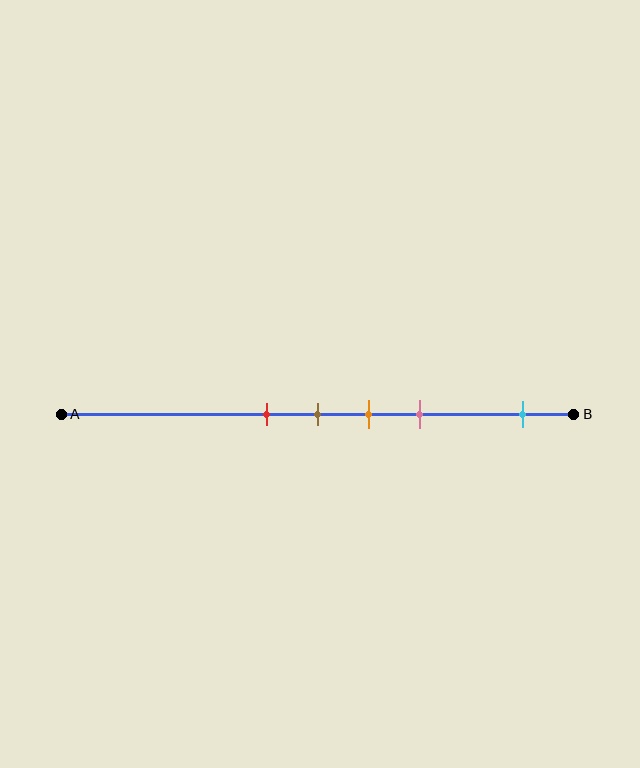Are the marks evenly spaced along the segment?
No, the marks are not evenly spaced.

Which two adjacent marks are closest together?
The red and brown marks are the closest adjacent pair.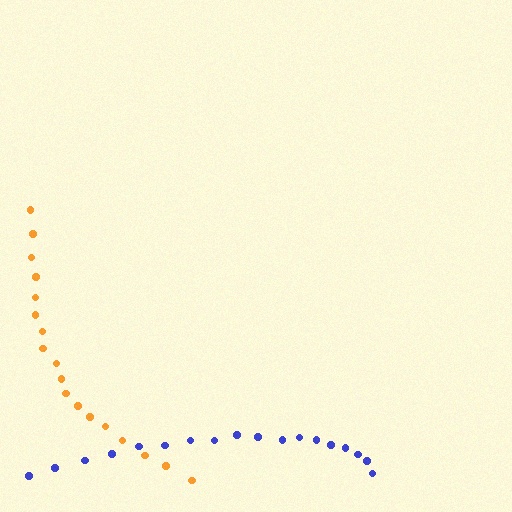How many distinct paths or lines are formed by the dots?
There are 2 distinct paths.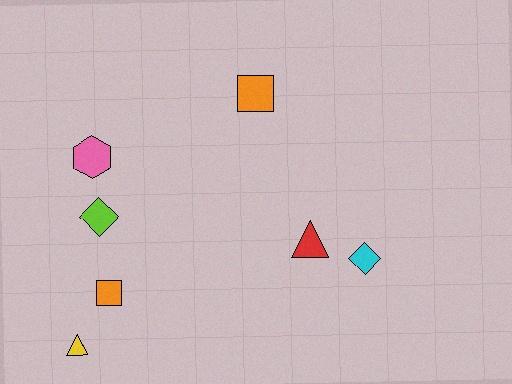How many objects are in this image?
There are 7 objects.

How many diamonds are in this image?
There are 2 diamonds.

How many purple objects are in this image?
There are no purple objects.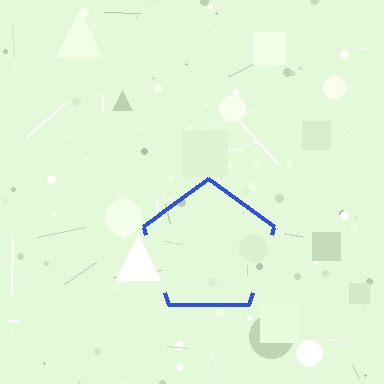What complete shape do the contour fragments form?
The contour fragments form a pentagon.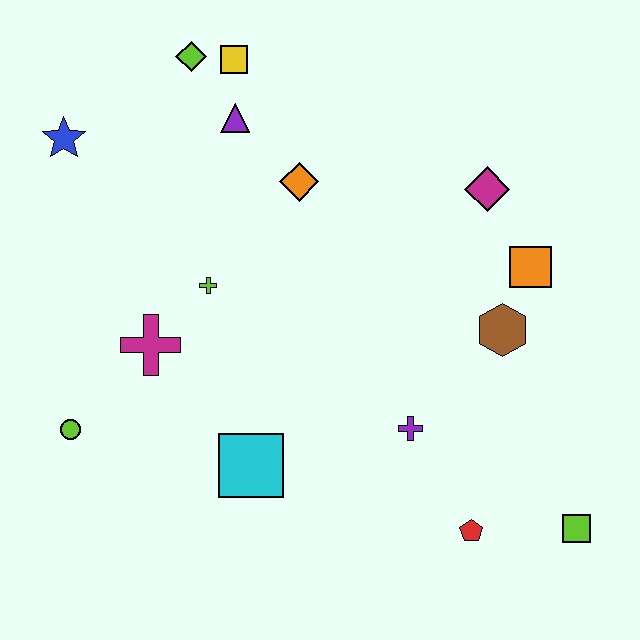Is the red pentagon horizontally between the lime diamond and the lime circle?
No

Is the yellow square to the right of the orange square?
No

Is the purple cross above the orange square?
No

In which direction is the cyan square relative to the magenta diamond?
The cyan square is below the magenta diamond.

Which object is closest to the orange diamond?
The purple triangle is closest to the orange diamond.